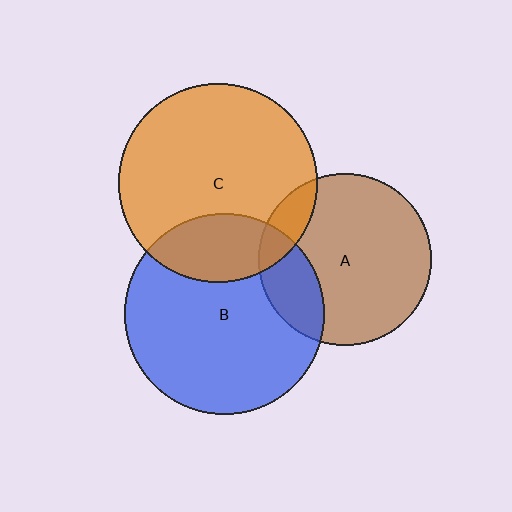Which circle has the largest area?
Circle B (blue).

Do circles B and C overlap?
Yes.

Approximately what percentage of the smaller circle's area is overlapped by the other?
Approximately 25%.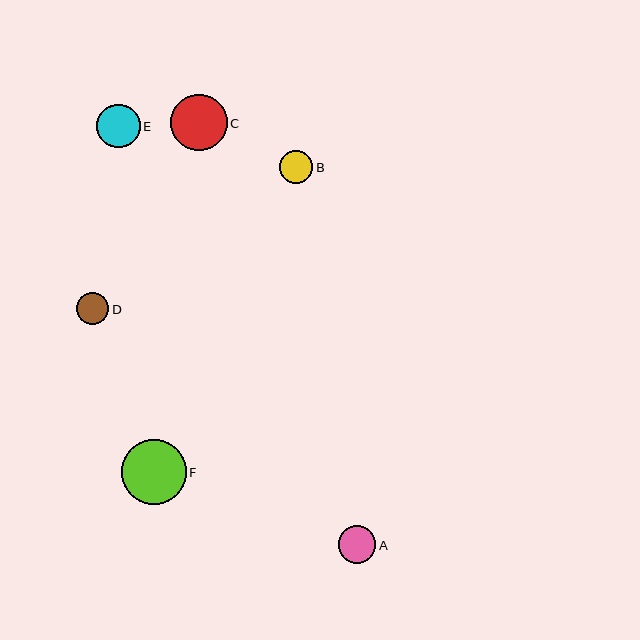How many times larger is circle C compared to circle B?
Circle C is approximately 1.7 times the size of circle B.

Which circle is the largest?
Circle F is the largest with a size of approximately 65 pixels.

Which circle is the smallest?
Circle D is the smallest with a size of approximately 33 pixels.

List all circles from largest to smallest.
From largest to smallest: F, C, E, A, B, D.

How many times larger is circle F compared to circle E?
Circle F is approximately 1.5 times the size of circle E.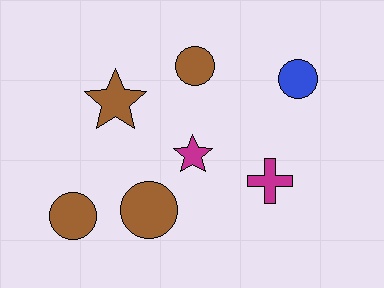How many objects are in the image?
There are 7 objects.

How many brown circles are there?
There are 3 brown circles.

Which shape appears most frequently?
Circle, with 4 objects.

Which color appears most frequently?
Brown, with 4 objects.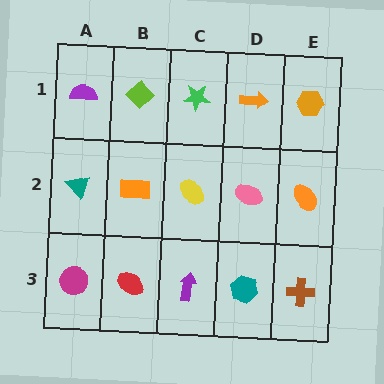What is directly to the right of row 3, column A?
A red ellipse.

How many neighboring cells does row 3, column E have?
2.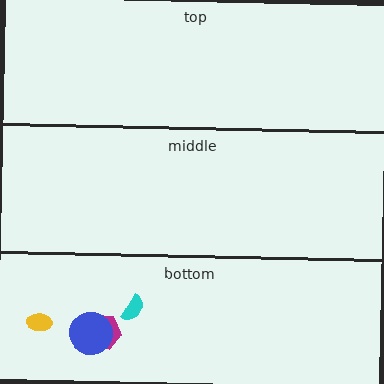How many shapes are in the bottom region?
4.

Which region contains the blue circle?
The bottom region.